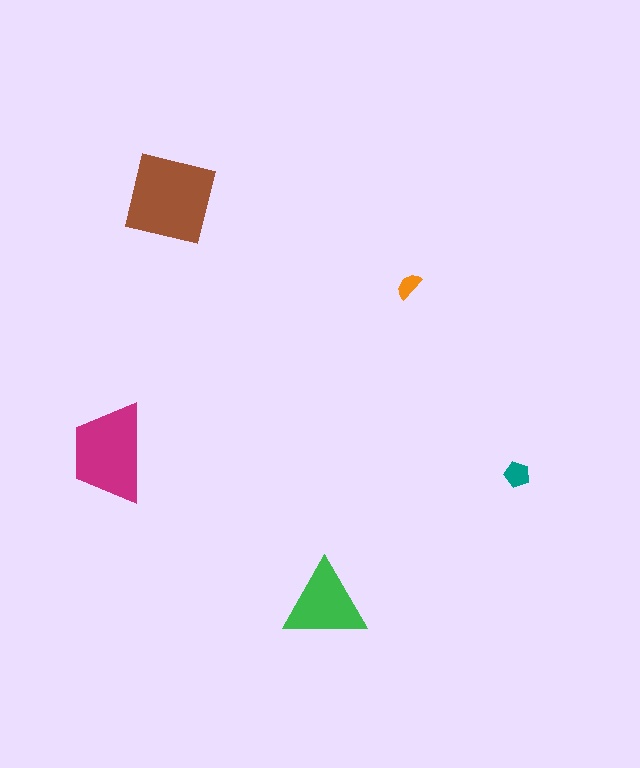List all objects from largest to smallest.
The brown square, the magenta trapezoid, the green triangle, the teal pentagon, the orange semicircle.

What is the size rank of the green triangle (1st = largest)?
3rd.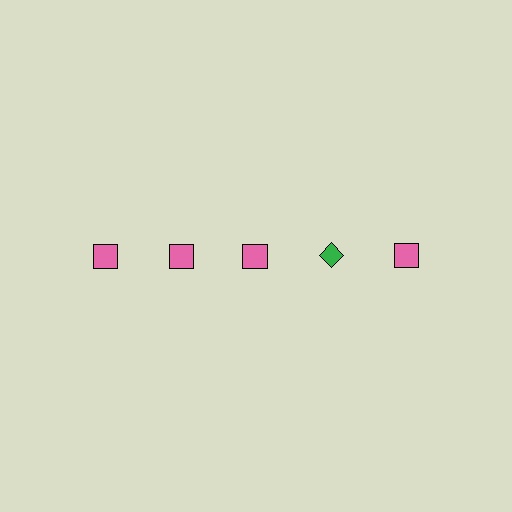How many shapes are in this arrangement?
There are 5 shapes arranged in a grid pattern.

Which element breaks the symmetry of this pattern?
The green diamond in the top row, second from right column breaks the symmetry. All other shapes are pink squares.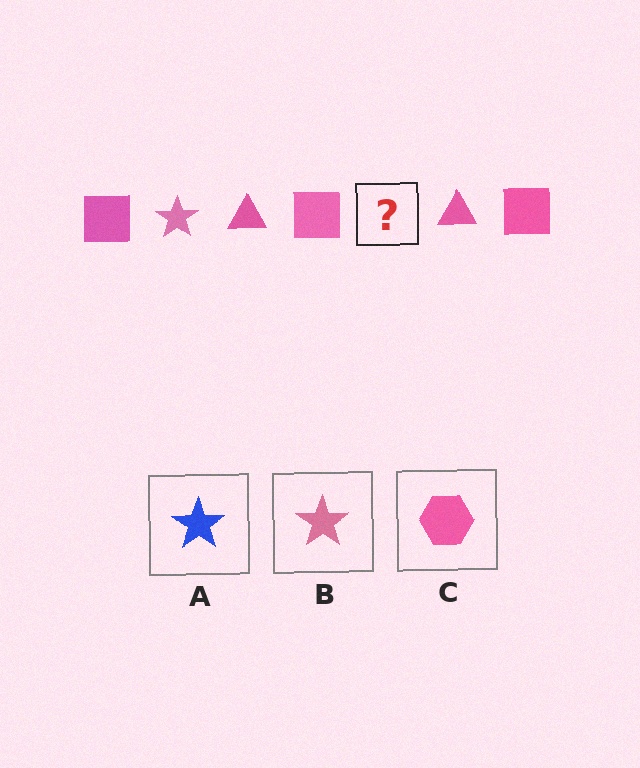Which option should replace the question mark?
Option B.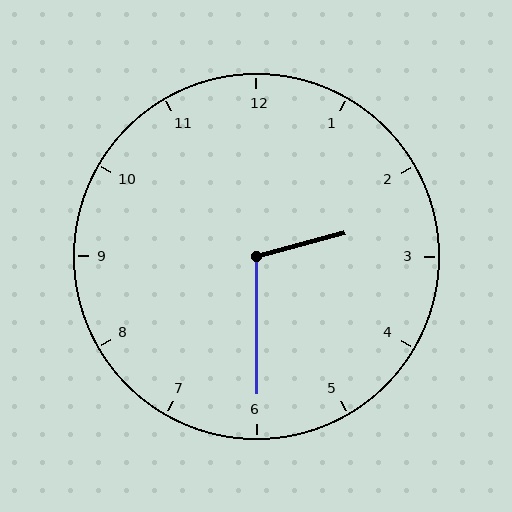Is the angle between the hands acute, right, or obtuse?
It is obtuse.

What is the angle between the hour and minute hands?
Approximately 105 degrees.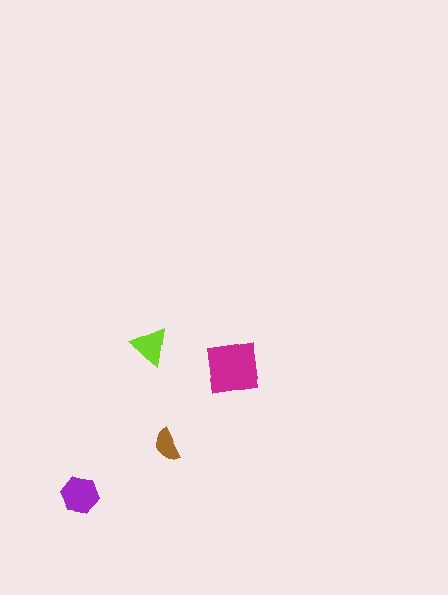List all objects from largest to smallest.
The magenta square, the purple hexagon, the lime triangle, the brown semicircle.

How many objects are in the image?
There are 4 objects in the image.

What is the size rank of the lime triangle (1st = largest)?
3rd.